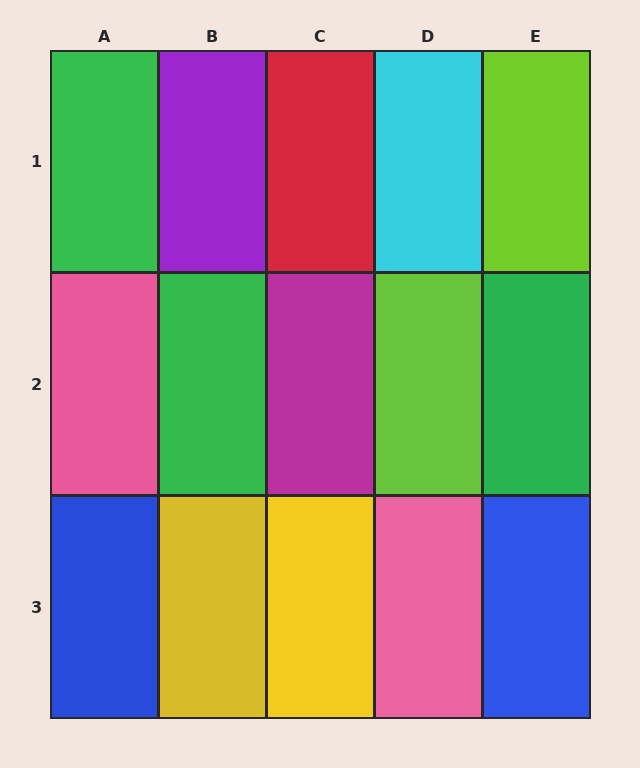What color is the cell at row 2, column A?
Pink.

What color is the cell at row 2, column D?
Lime.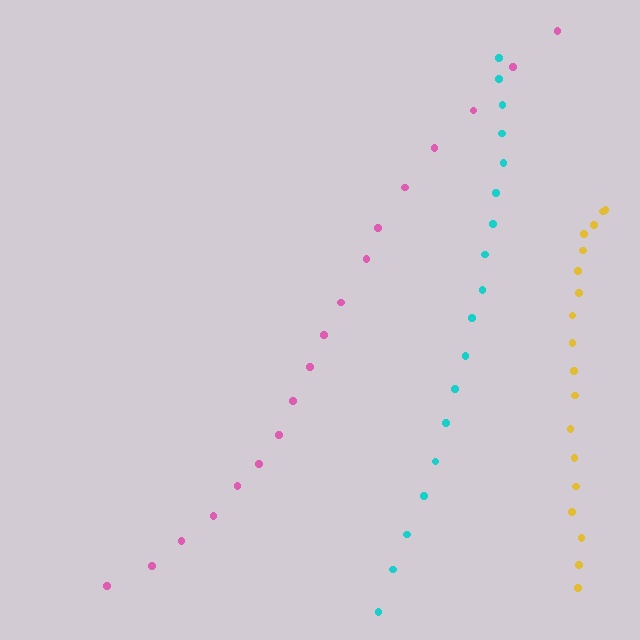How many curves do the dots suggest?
There are 3 distinct paths.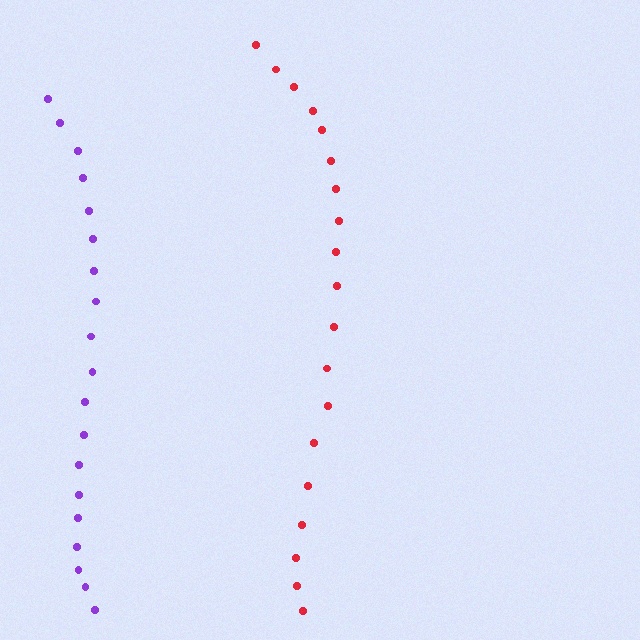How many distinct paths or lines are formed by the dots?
There are 2 distinct paths.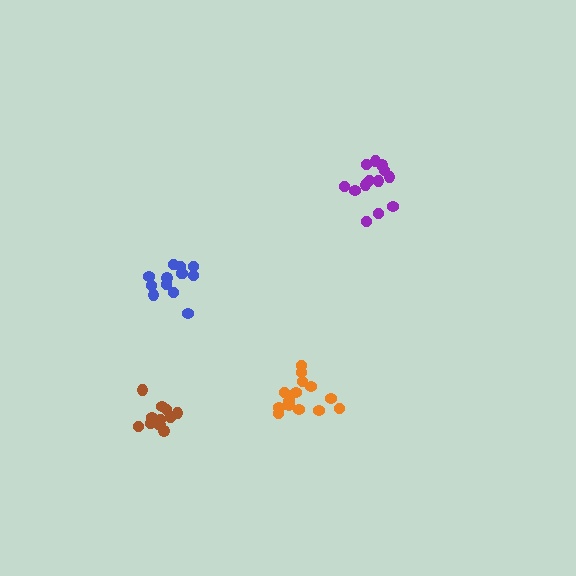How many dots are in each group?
Group 1: 13 dots, Group 2: 13 dots, Group 3: 15 dots, Group 4: 11 dots (52 total).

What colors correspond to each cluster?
The clusters are colored: purple, blue, orange, brown.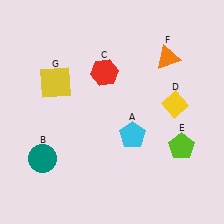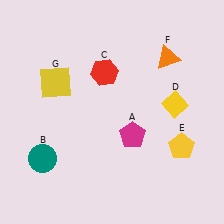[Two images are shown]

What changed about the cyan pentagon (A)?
In Image 1, A is cyan. In Image 2, it changed to magenta.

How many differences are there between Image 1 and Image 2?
There are 2 differences between the two images.